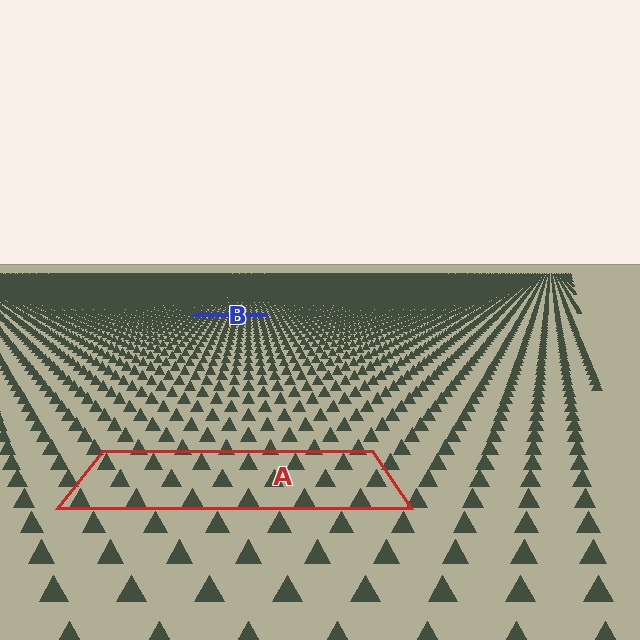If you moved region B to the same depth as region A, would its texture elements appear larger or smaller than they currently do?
They would appear larger. At a closer depth, the same texture elements are projected at a bigger on-screen size.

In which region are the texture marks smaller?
The texture marks are smaller in region B, because it is farther away.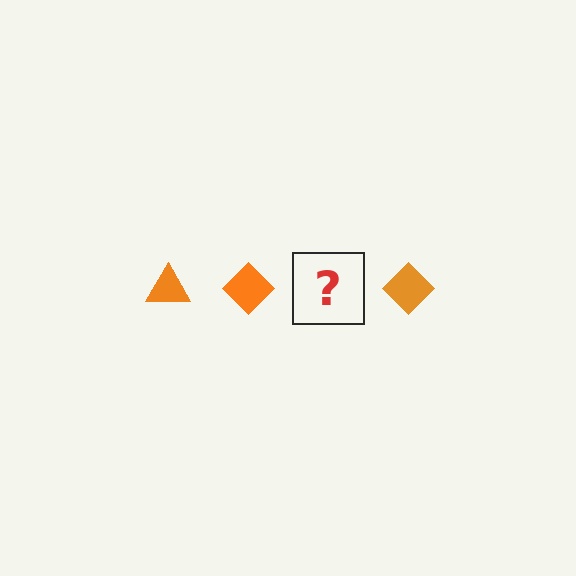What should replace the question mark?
The question mark should be replaced with an orange triangle.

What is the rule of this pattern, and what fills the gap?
The rule is that the pattern cycles through triangle, diamond shapes in orange. The gap should be filled with an orange triangle.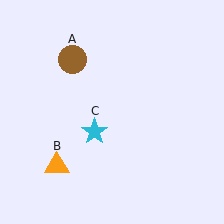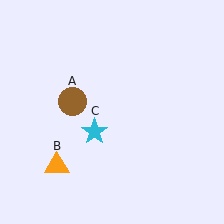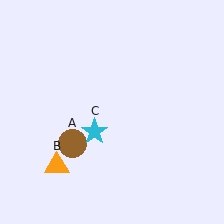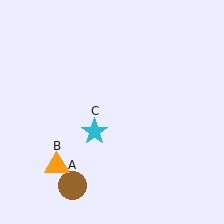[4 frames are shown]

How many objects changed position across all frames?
1 object changed position: brown circle (object A).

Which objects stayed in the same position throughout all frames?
Orange triangle (object B) and cyan star (object C) remained stationary.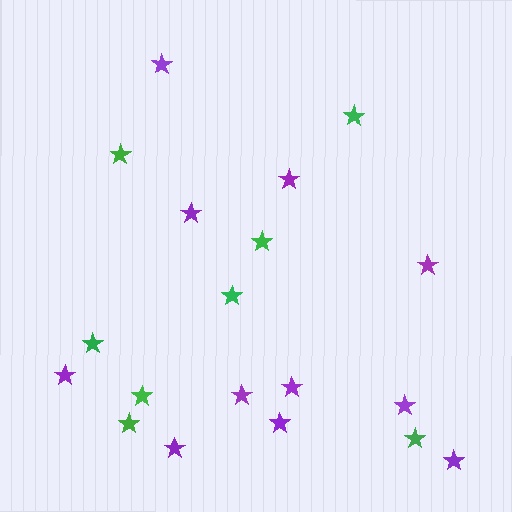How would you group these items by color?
There are 2 groups: one group of purple stars (11) and one group of green stars (8).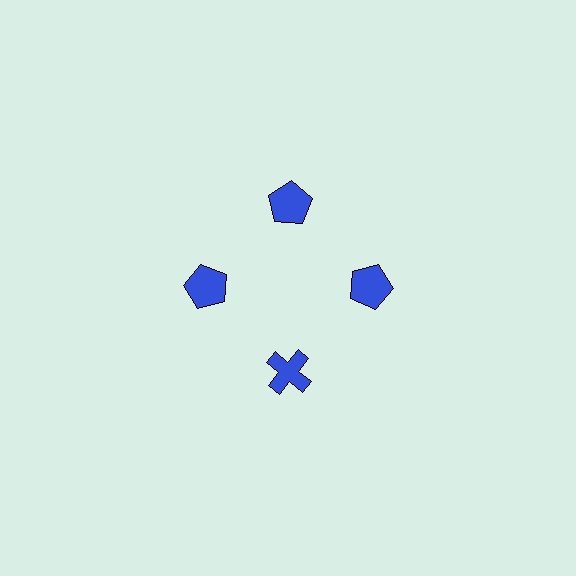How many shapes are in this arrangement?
There are 4 shapes arranged in a ring pattern.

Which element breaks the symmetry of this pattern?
The blue cross at roughly the 6 o'clock position breaks the symmetry. All other shapes are blue pentagons.